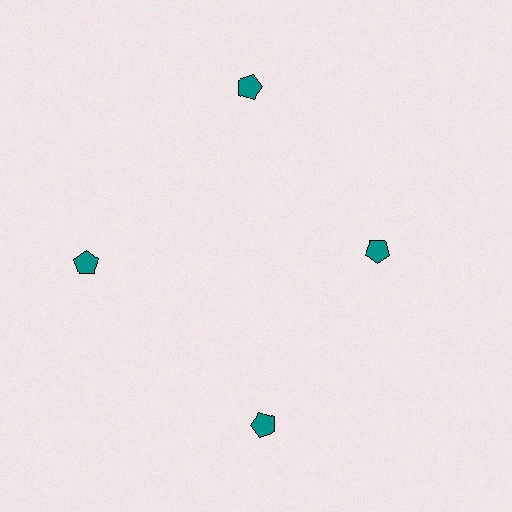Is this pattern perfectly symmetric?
No. The 4 teal pentagons are arranged in a ring, but one element near the 3 o'clock position is pulled inward toward the center, breaking the 4-fold rotational symmetry.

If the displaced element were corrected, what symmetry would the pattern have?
It would have 4-fold rotational symmetry — the pattern would map onto itself every 90 degrees.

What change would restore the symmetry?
The symmetry would be restored by moving it outward, back onto the ring so that all 4 pentagons sit at equal angles and equal distance from the center.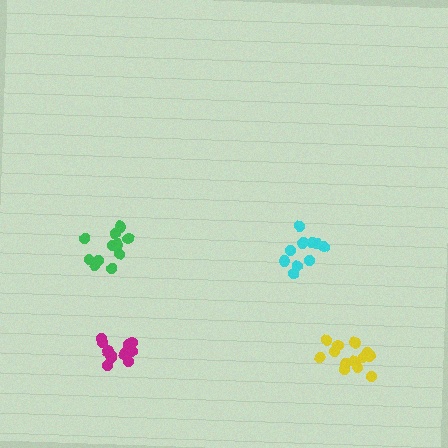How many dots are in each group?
Group 1: 12 dots, Group 2: 13 dots, Group 3: 10 dots, Group 4: 11 dots (46 total).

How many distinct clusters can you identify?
There are 4 distinct clusters.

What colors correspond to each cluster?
The clusters are colored: magenta, yellow, cyan, green.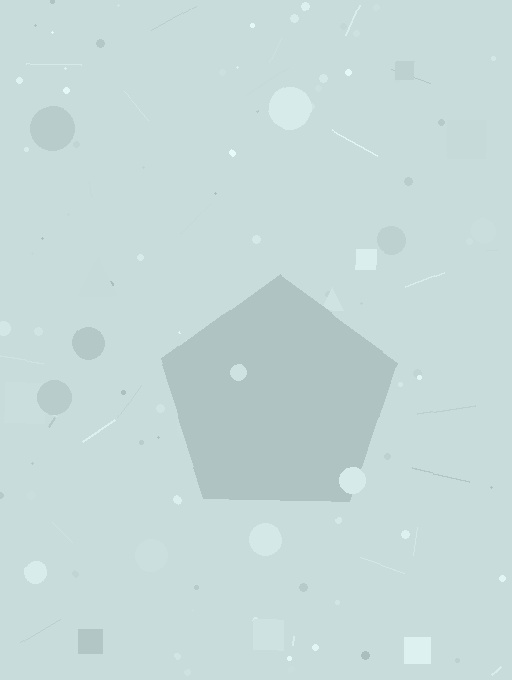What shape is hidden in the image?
A pentagon is hidden in the image.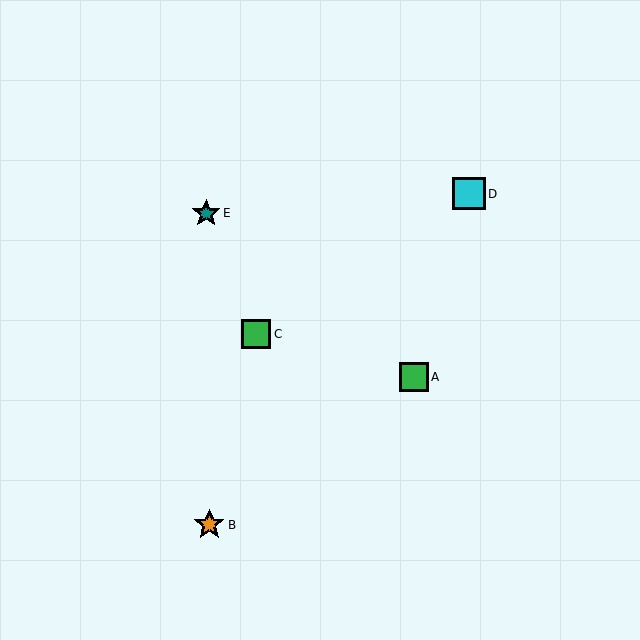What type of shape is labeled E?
Shape E is a teal star.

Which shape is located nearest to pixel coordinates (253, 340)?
The green square (labeled C) at (256, 334) is nearest to that location.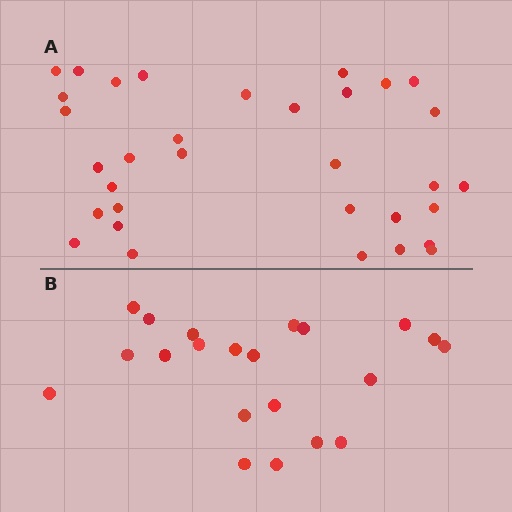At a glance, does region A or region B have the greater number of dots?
Region A (the top region) has more dots.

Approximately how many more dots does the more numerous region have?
Region A has roughly 12 or so more dots than region B.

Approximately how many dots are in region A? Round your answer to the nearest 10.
About 30 dots. (The exact count is 33, which rounds to 30.)